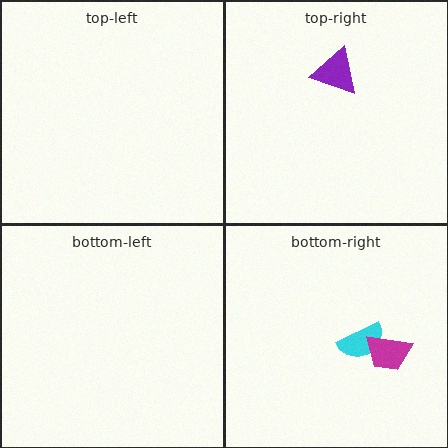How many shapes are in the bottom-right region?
2.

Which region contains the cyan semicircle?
The bottom-right region.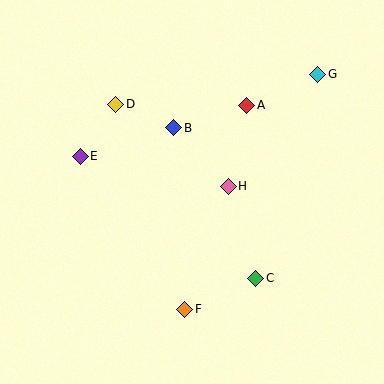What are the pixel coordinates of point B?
Point B is at (174, 128).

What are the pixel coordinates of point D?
Point D is at (116, 104).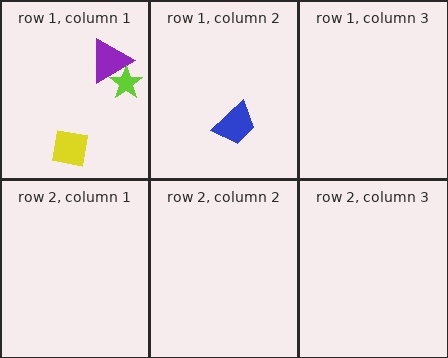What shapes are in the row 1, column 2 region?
The blue trapezoid.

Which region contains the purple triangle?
The row 1, column 1 region.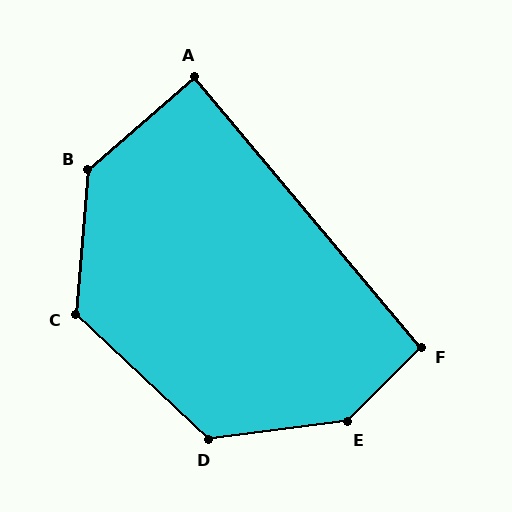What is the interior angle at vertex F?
Approximately 95 degrees (obtuse).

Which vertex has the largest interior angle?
E, at approximately 142 degrees.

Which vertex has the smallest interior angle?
A, at approximately 89 degrees.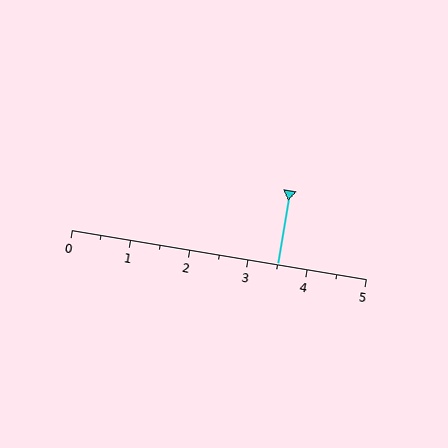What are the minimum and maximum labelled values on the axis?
The axis runs from 0 to 5.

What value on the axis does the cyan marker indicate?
The marker indicates approximately 3.5.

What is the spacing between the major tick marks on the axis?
The major ticks are spaced 1 apart.